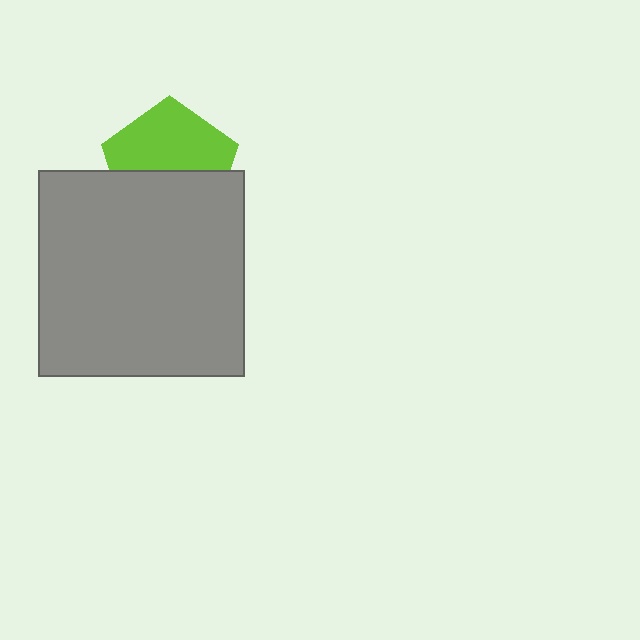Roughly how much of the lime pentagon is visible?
About half of it is visible (roughly 53%).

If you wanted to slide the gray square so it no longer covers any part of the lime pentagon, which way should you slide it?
Slide it down — that is the most direct way to separate the two shapes.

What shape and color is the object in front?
The object in front is a gray square.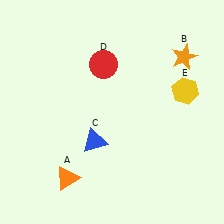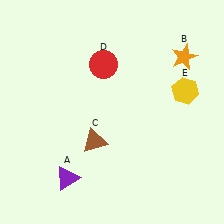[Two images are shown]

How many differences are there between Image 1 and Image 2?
There are 2 differences between the two images.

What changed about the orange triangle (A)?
In Image 1, A is orange. In Image 2, it changed to purple.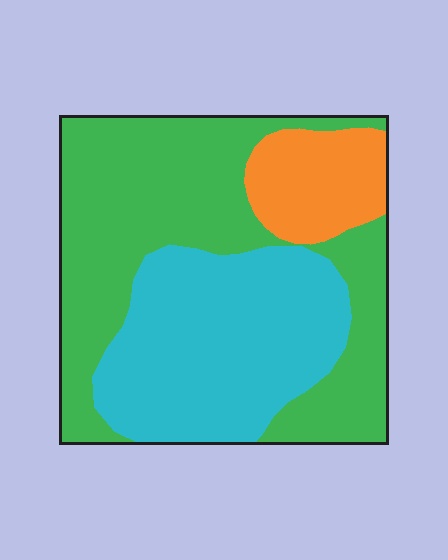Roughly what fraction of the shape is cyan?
Cyan takes up about three eighths (3/8) of the shape.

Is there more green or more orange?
Green.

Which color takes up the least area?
Orange, at roughly 15%.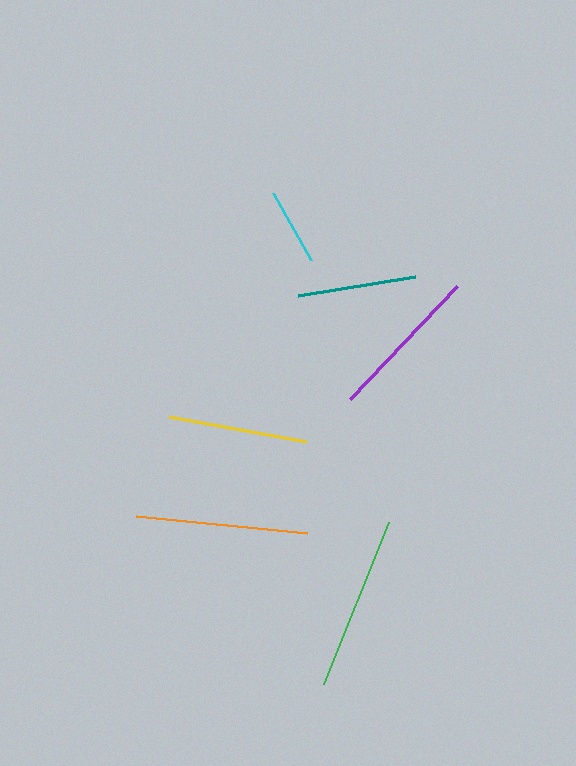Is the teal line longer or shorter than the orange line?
The orange line is longer than the teal line.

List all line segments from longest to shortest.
From longest to shortest: green, orange, purple, yellow, teal, cyan.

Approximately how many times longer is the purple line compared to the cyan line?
The purple line is approximately 2.0 times the length of the cyan line.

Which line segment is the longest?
The green line is the longest at approximately 175 pixels.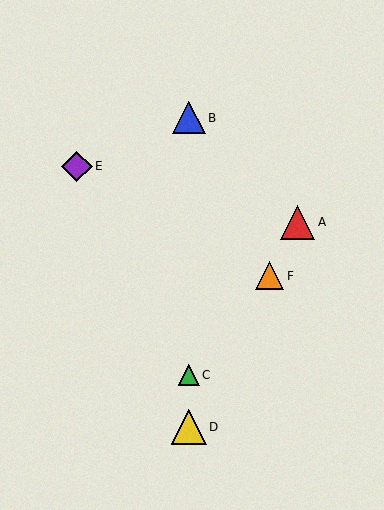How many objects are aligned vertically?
3 objects (B, C, D) are aligned vertically.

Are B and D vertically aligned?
Yes, both are at x≈189.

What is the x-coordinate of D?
Object D is at x≈189.